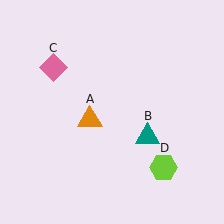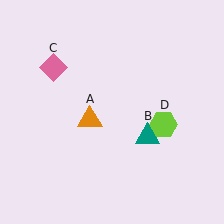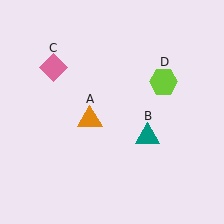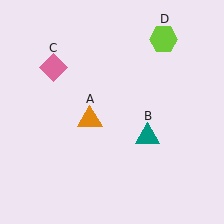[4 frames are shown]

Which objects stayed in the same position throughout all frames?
Orange triangle (object A) and teal triangle (object B) and pink diamond (object C) remained stationary.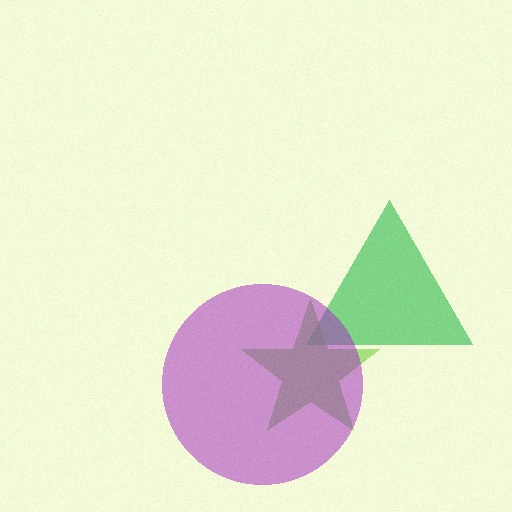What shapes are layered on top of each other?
The layered shapes are: a green triangle, a lime star, a purple circle.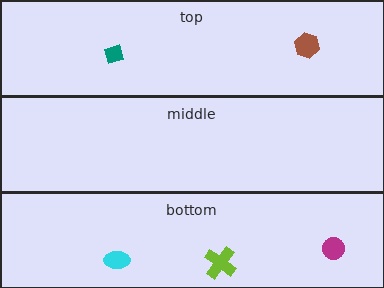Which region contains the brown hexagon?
The top region.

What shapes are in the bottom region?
The lime cross, the magenta circle, the cyan ellipse.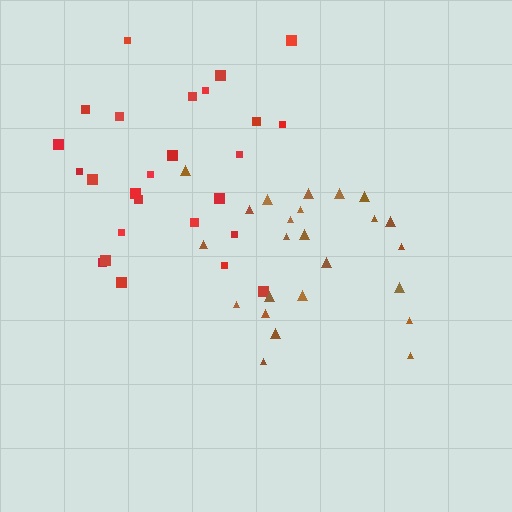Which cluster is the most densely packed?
Red.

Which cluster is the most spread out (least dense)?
Brown.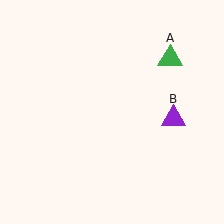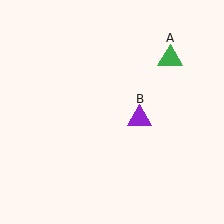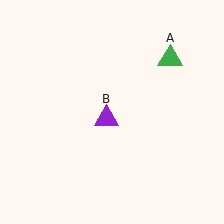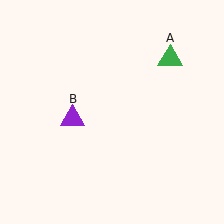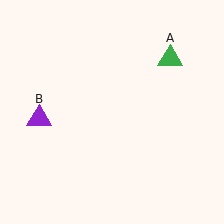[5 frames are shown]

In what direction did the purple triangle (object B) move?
The purple triangle (object B) moved left.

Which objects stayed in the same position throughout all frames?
Green triangle (object A) remained stationary.